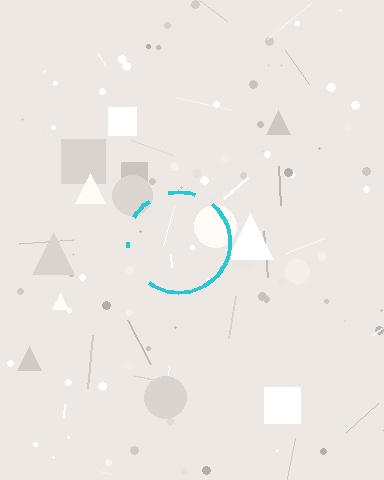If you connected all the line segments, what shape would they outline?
They would outline a circle.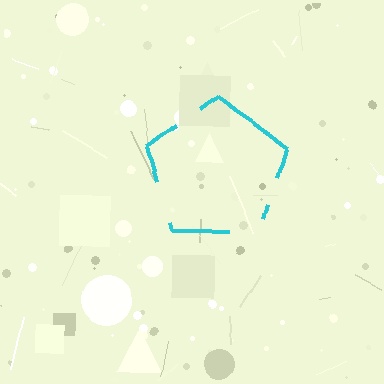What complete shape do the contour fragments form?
The contour fragments form a pentagon.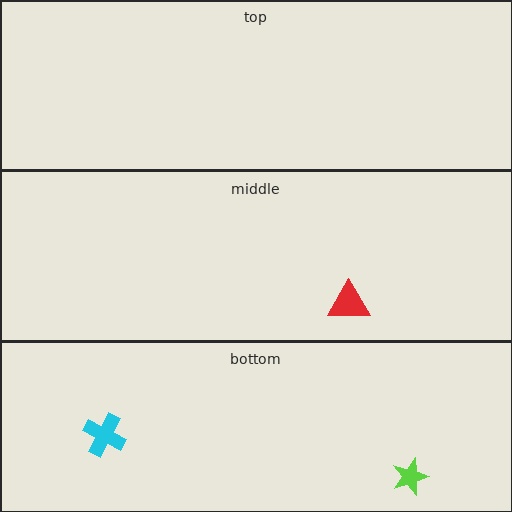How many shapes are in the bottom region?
2.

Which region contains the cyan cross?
The bottom region.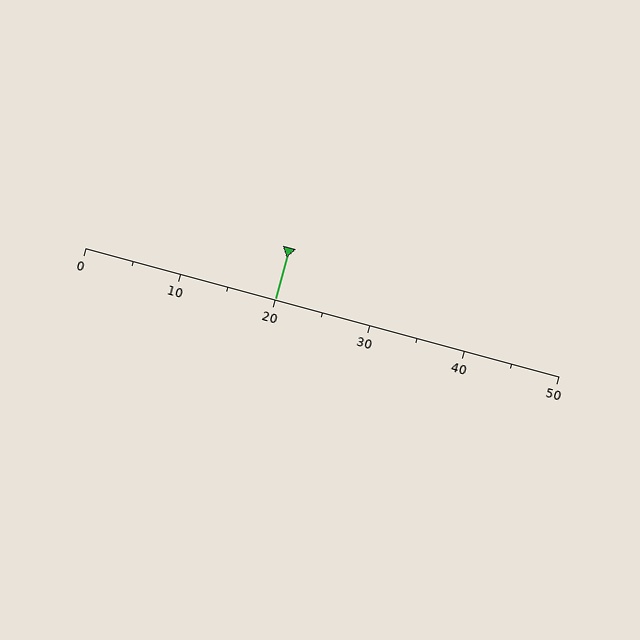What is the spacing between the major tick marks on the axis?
The major ticks are spaced 10 apart.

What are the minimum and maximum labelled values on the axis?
The axis runs from 0 to 50.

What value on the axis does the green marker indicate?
The marker indicates approximately 20.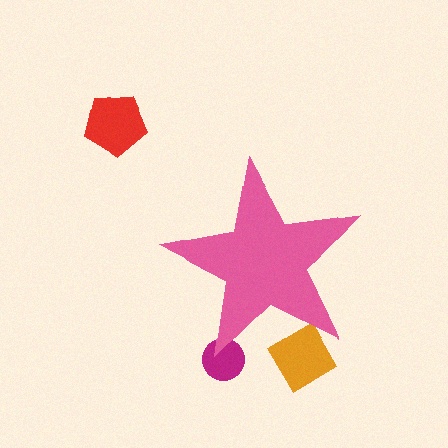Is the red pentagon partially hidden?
No, the red pentagon is fully visible.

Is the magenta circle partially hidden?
Yes, the magenta circle is partially hidden behind the pink star.